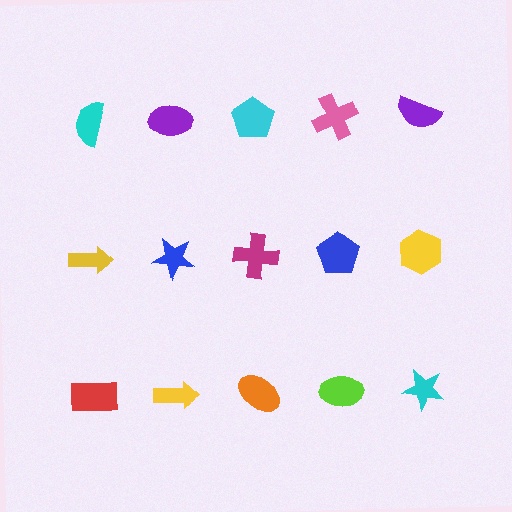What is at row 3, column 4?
A lime ellipse.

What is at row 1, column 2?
A purple ellipse.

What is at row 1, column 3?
A cyan pentagon.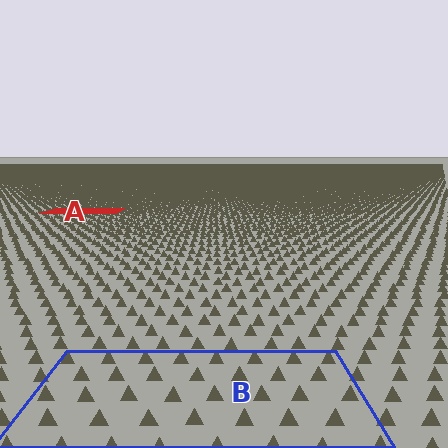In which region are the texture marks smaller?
The texture marks are smaller in region A, because it is farther away.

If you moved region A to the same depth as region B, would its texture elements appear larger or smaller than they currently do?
They would appear larger. At a closer depth, the same texture elements are projected at a bigger on-screen size.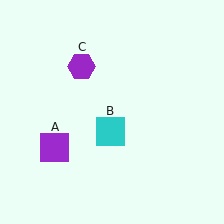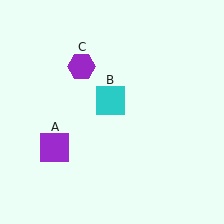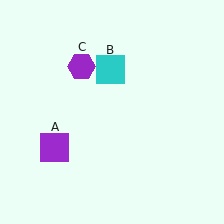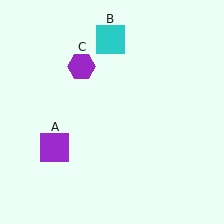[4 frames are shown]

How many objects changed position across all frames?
1 object changed position: cyan square (object B).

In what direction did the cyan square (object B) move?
The cyan square (object B) moved up.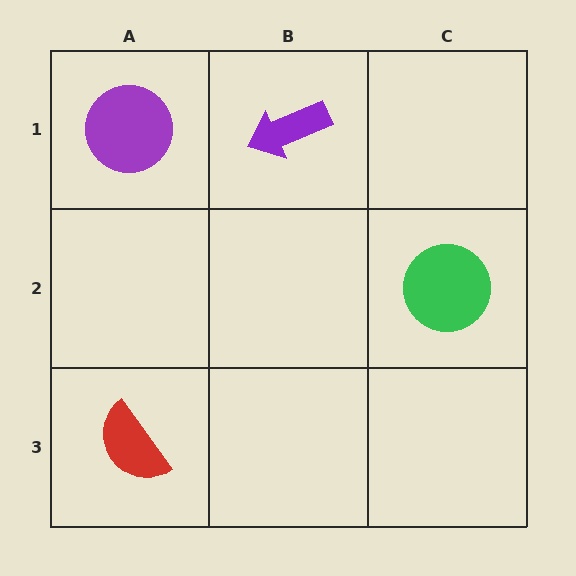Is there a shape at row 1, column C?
No, that cell is empty.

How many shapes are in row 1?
2 shapes.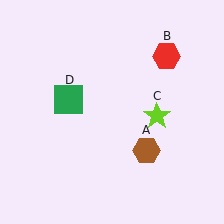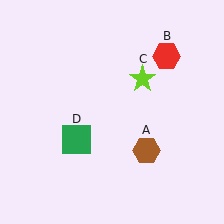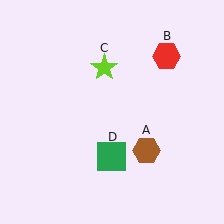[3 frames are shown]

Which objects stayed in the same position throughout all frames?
Brown hexagon (object A) and red hexagon (object B) remained stationary.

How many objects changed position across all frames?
2 objects changed position: lime star (object C), green square (object D).